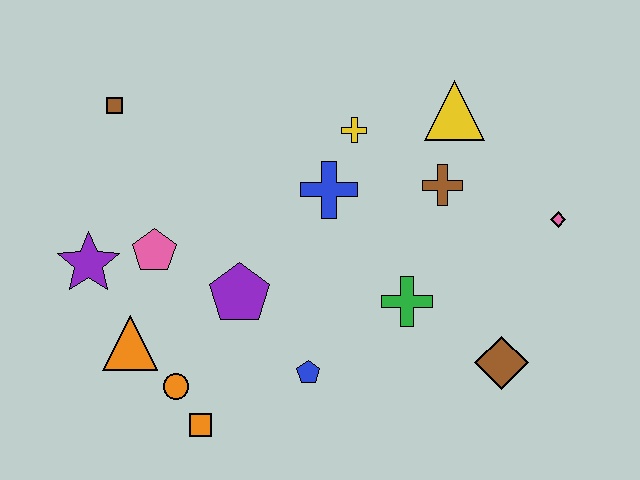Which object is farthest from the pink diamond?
The purple star is farthest from the pink diamond.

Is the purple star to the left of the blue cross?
Yes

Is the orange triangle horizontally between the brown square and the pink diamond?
Yes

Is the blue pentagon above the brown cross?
No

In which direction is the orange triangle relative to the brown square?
The orange triangle is below the brown square.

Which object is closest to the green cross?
The brown diamond is closest to the green cross.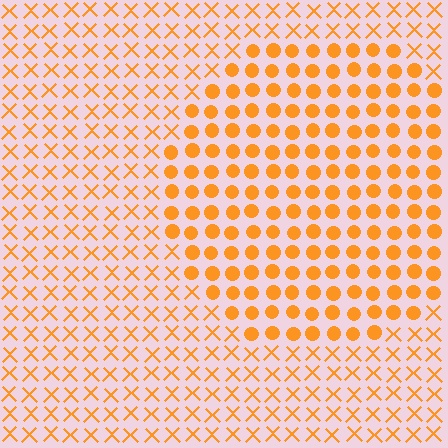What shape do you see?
I see a circle.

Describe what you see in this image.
The image is filled with small orange elements arranged in a uniform grid. A circle-shaped region contains circles, while the surrounding area contains X marks. The boundary is defined purely by the change in element shape.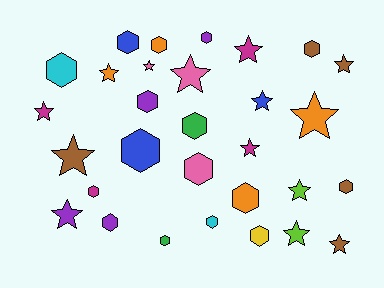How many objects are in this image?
There are 30 objects.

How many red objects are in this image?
There are no red objects.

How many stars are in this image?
There are 14 stars.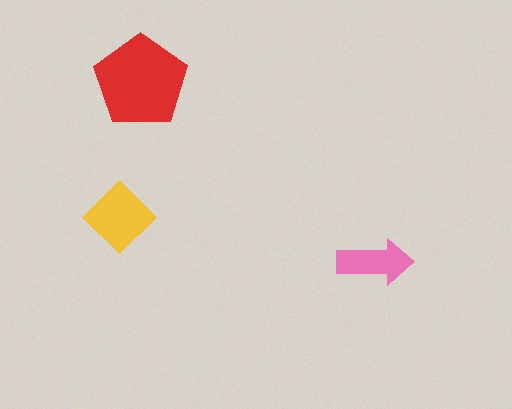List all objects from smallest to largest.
The pink arrow, the yellow diamond, the red pentagon.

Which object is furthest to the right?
The pink arrow is rightmost.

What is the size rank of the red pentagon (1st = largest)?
1st.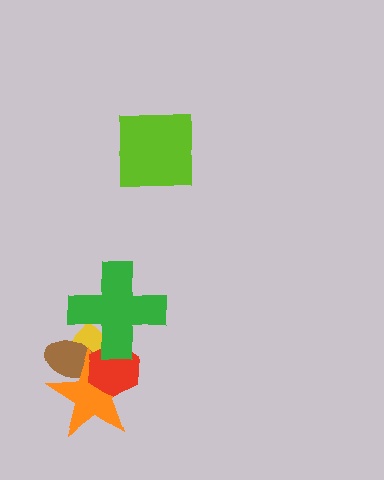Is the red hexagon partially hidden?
Yes, it is partially covered by another shape.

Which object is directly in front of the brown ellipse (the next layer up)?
The orange star is directly in front of the brown ellipse.